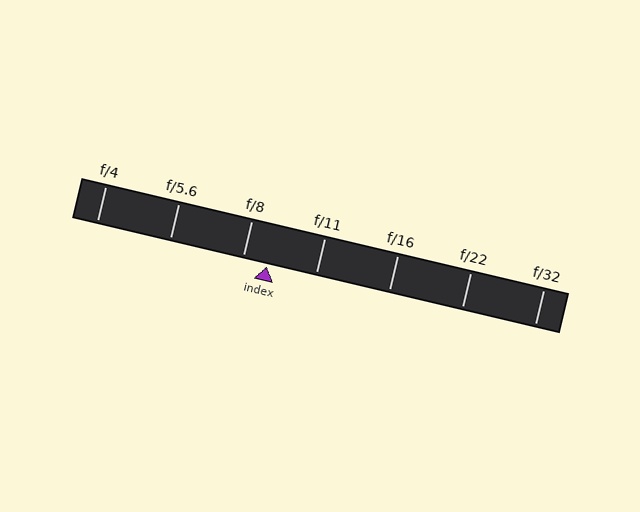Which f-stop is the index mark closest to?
The index mark is closest to f/8.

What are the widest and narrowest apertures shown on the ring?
The widest aperture shown is f/4 and the narrowest is f/32.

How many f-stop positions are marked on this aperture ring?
There are 7 f-stop positions marked.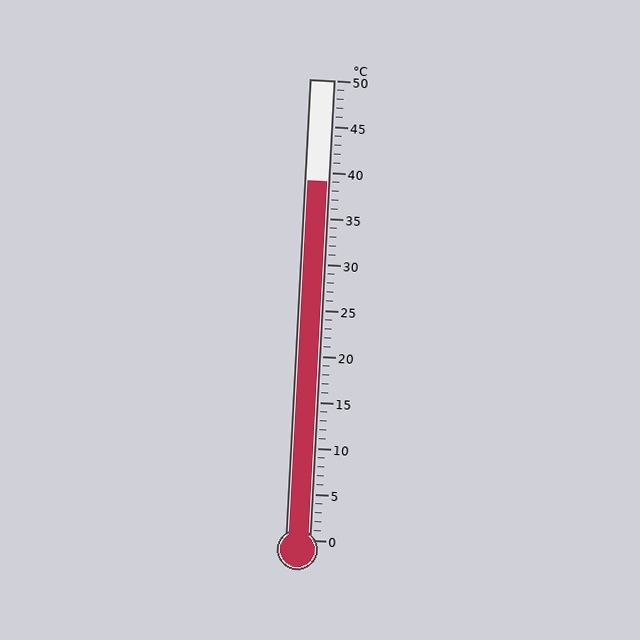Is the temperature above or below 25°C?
The temperature is above 25°C.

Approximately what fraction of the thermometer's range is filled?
The thermometer is filled to approximately 80% of its range.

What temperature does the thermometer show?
The thermometer shows approximately 39°C.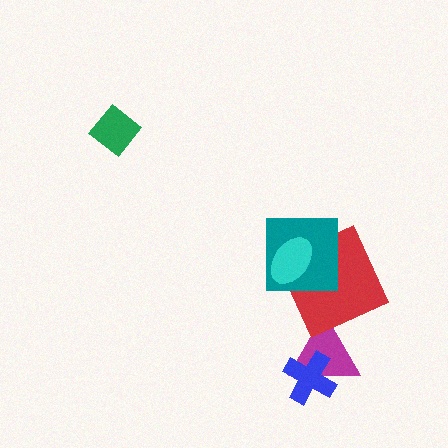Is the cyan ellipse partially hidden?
No, no other shape covers it.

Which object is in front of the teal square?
The cyan ellipse is in front of the teal square.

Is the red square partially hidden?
Yes, it is partially covered by another shape.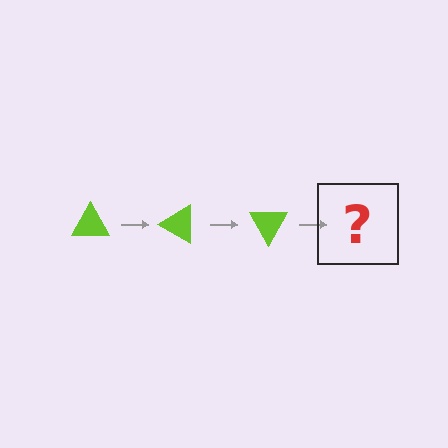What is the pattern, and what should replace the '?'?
The pattern is that the triangle rotates 30 degrees each step. The '?' should be a lime triangle rotated 90 degrees.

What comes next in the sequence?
The next element should be a lime triangle rotated 90 degrees.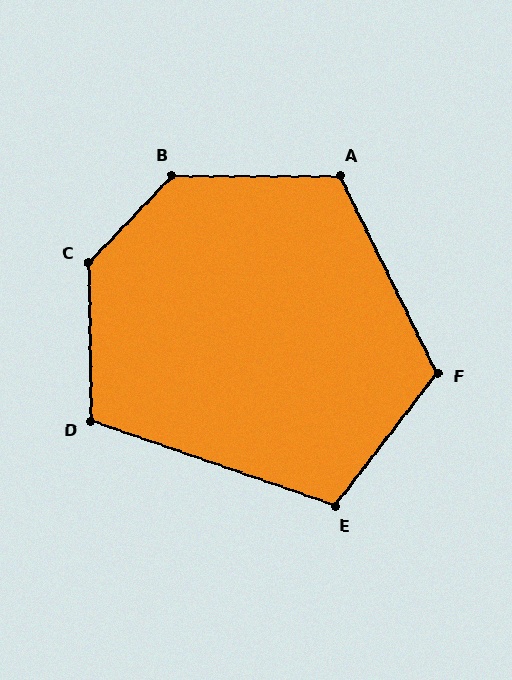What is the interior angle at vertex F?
Approximately 116 degrees (obtuse).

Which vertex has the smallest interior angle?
E, at approximately 108 degrees.